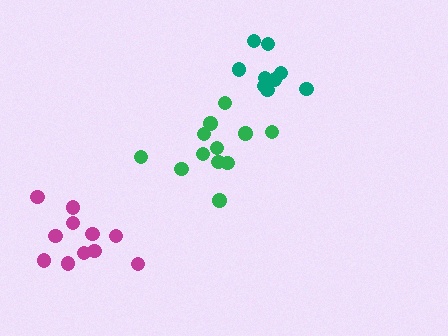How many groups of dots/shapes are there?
There are 3 groups.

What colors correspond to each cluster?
The clusters are colored: magenta, teal, green.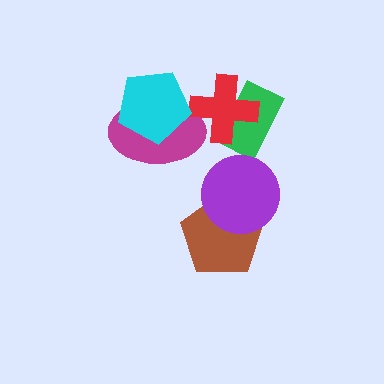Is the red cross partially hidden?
No, no other shape covers it.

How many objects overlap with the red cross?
2 objects overlap with the red cross.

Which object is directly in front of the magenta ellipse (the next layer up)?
The red cross is directly in front of the magenta ellipse.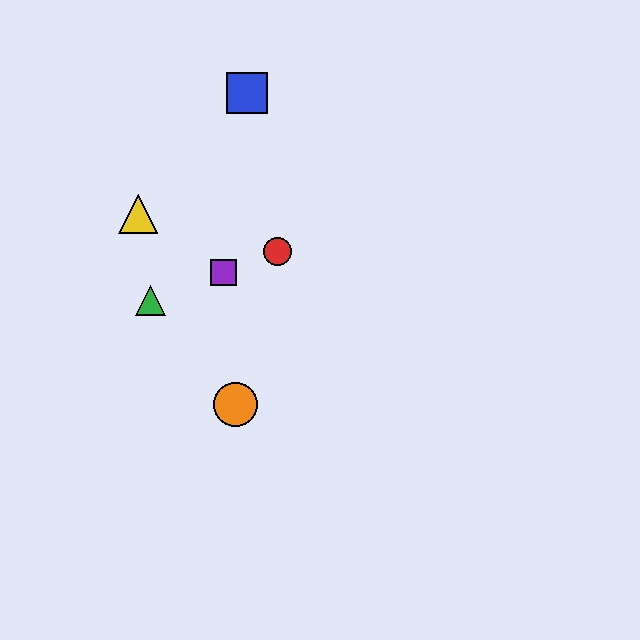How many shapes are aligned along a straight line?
3 shapes (the red circle, the green triangle, the purple square) are aligned along a straight line.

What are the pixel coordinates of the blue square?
The blue square is at (247, 93).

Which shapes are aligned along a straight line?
The red circle, the green triangle, the purple square are aligned along a straight line.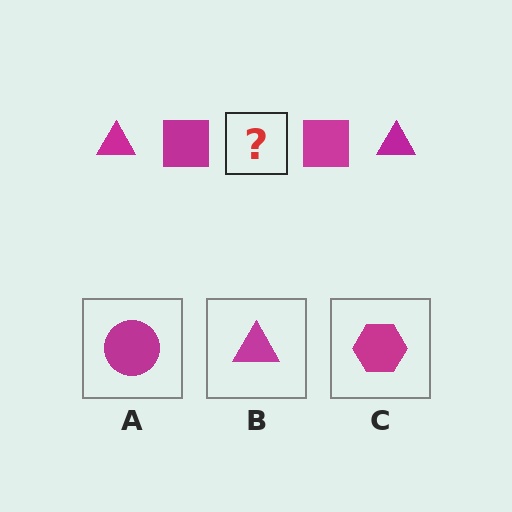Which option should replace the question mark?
Option B.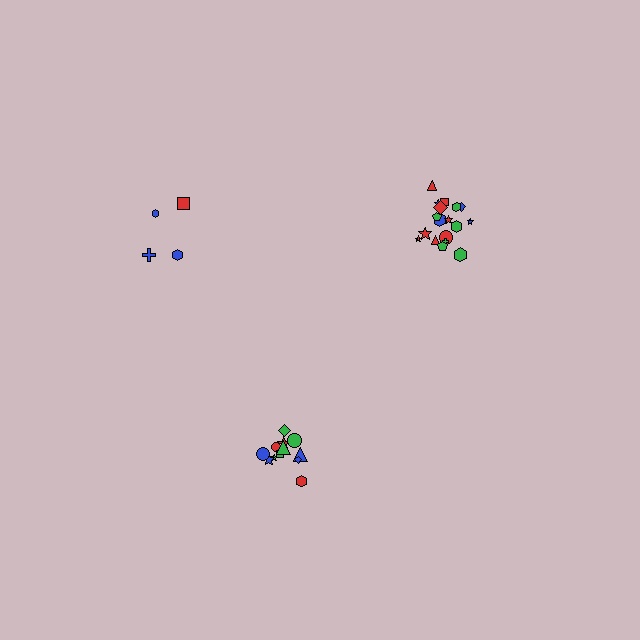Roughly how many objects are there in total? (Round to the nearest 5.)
Roughly 35 objects in total.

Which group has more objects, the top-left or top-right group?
The top-right group.